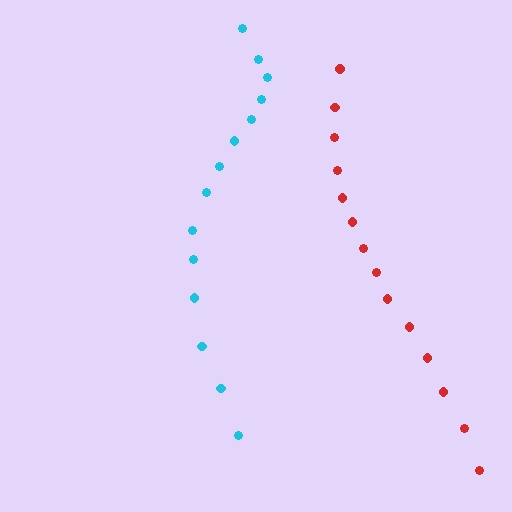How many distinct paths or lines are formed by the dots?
There are 2 distinct paths.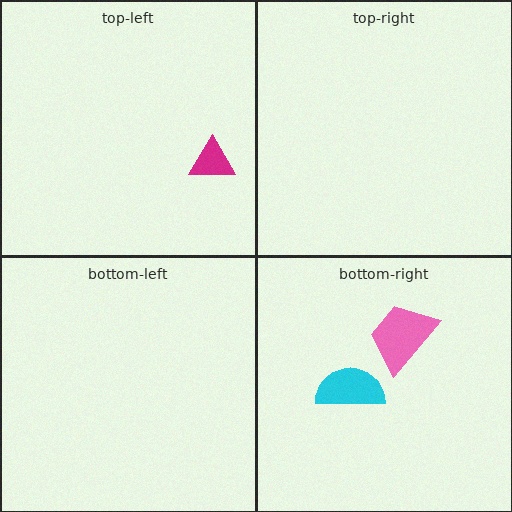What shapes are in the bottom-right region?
The pink trapezoid, the cyan semicircle.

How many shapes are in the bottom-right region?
2.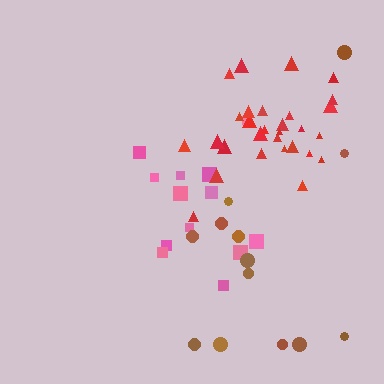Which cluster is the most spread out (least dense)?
Brown.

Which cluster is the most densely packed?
Red.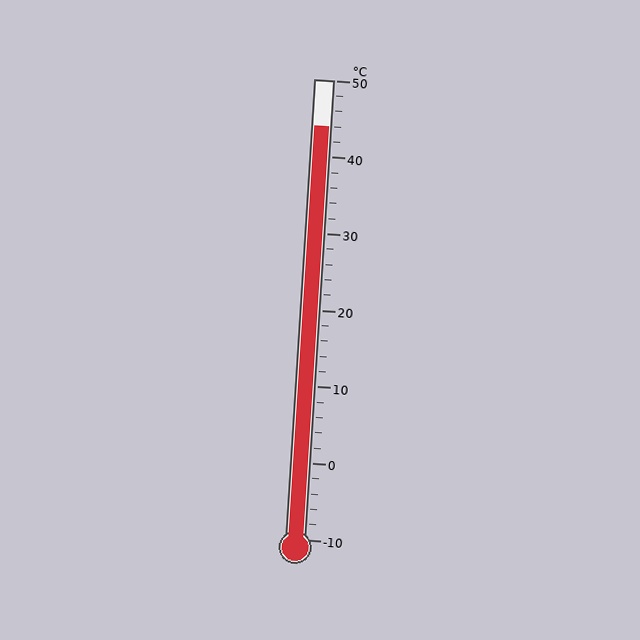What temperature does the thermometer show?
The thermometer shows approximately 44°C.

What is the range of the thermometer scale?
The thermometer scale ranges from -10°C to 50°C.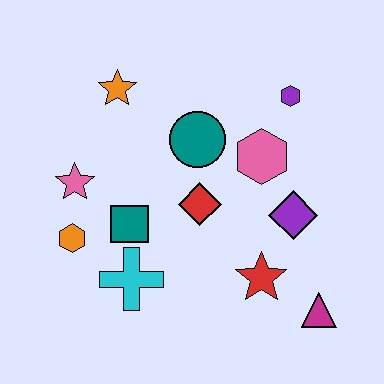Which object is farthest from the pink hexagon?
The orange hexagon is farthest from the pink hexagon.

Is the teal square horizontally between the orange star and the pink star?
No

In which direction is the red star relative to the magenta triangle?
The red star is to the left of the magenta triangle.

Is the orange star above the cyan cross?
Yes